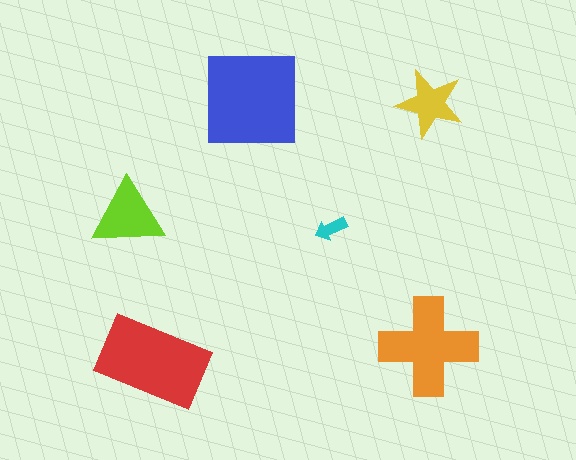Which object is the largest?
The blue square.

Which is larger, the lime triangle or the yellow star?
The lime triangle.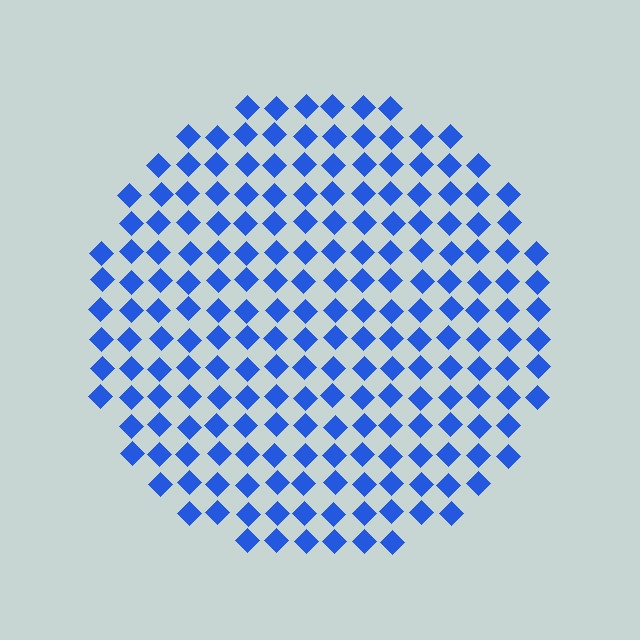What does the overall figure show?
The overall figure shows a circle.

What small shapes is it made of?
It is made of small diamonds.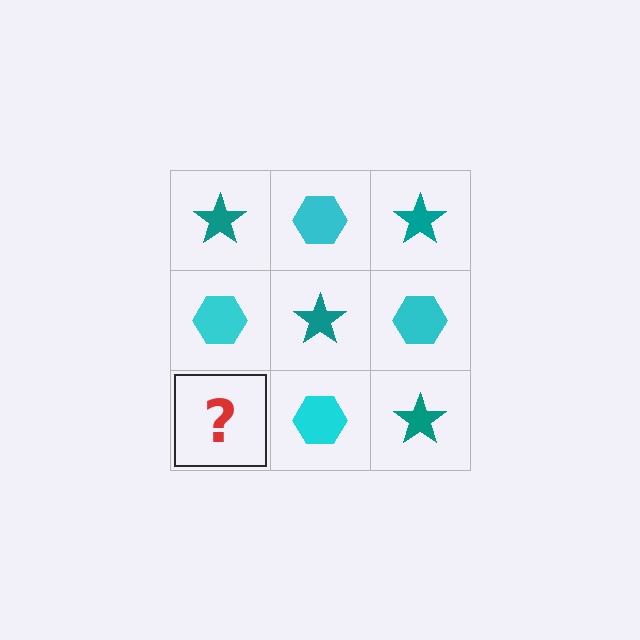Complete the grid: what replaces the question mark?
The question mark should be replaced with a teal star.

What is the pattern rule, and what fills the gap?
The rule is that it alternates teal star and cyan hexagon in a checkerboard pattern. The gap should be filled with a teal star.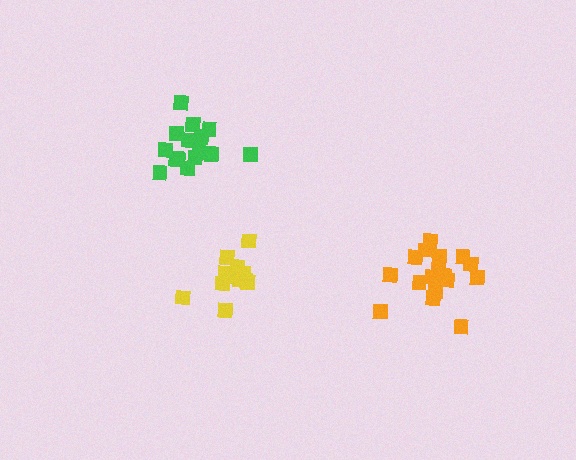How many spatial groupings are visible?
There are 3 spatial groupings.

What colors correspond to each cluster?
The clusters are colored: yellow, green, orange.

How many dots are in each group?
Group 1: 14 dots, Group 2: 18 dots, Group 3: 18 dots (50 total).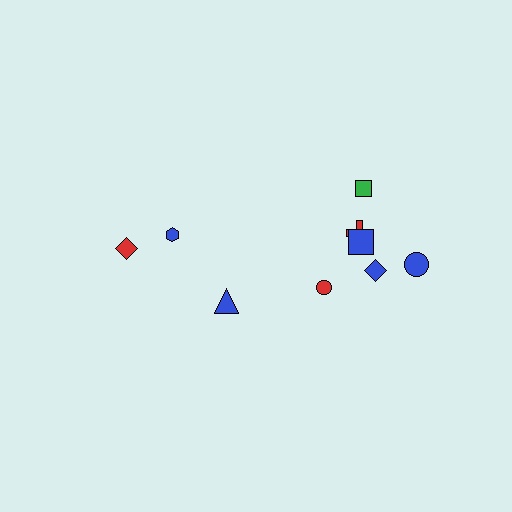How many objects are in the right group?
There are 6 objects.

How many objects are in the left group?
There are 3 objects.